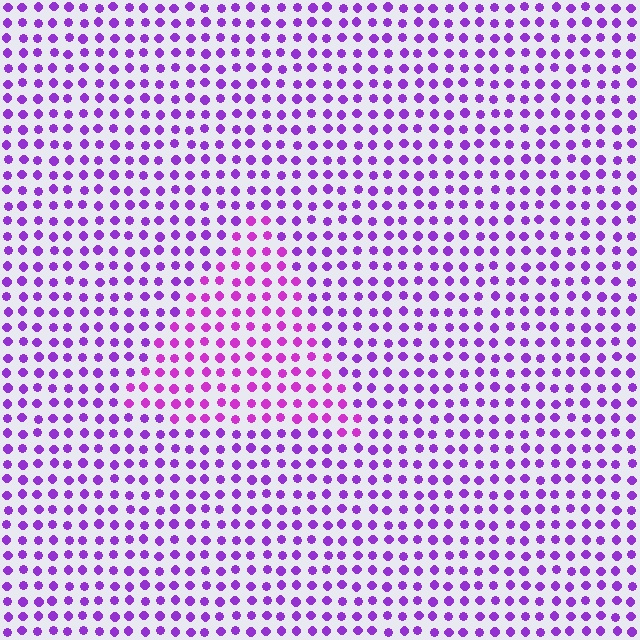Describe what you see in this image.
The image is filled with small purple elements in a uniform arrangement. A triangle-shaped region is visible where the elements are tinted to a slightly different hue, forming a subtle color boundary.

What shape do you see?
I see a triangle.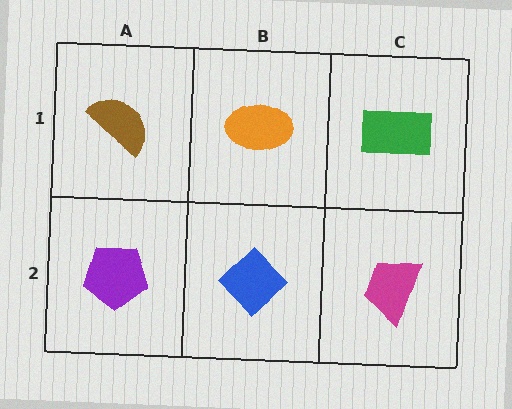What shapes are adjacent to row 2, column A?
A brown semicircle (row 1, column A), a blue diamond (row 2, column B).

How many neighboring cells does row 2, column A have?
2.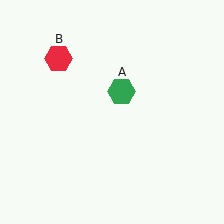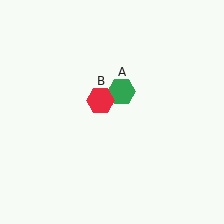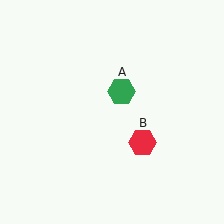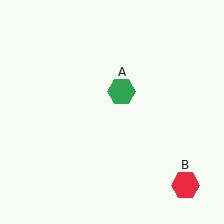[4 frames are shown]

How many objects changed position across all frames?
1 object changed position: red hexagon (object B).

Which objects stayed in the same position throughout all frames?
Green hexagon (object A) remained stationary.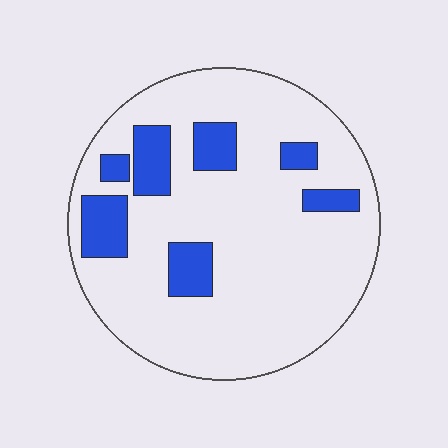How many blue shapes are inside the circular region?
7.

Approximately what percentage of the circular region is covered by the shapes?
Approximately 15%.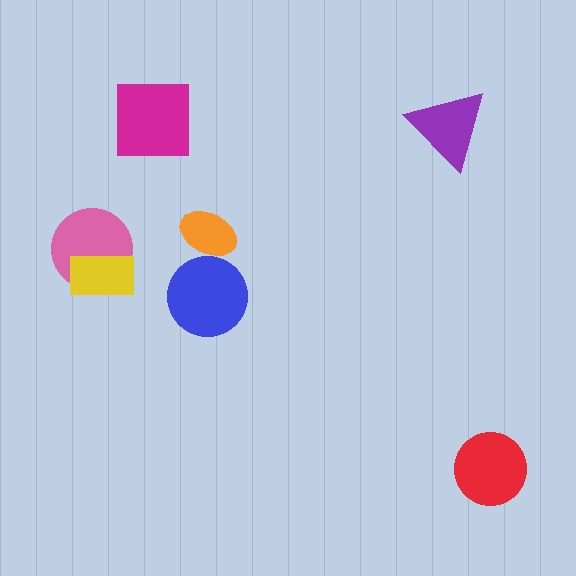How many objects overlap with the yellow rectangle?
1 object overlaps with the yellow rectangle.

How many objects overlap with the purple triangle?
0 objects overlap with the purple triangle.